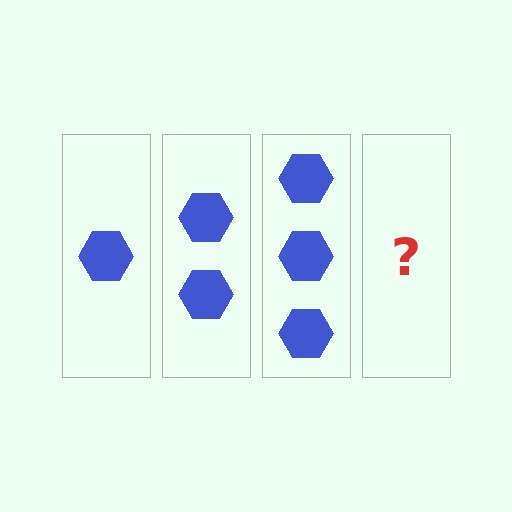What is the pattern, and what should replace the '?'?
The pattern is that each step adds one more hexagon. The '?' should be 4 hexagons.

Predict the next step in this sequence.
The next step is 4 hexagons.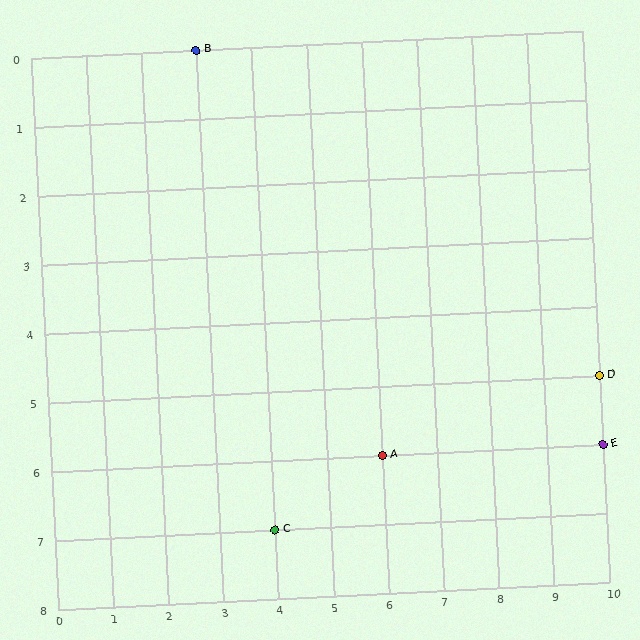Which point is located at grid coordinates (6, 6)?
Point A is at (6, 6).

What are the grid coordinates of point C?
Point C is at grid coordinates (4, 7).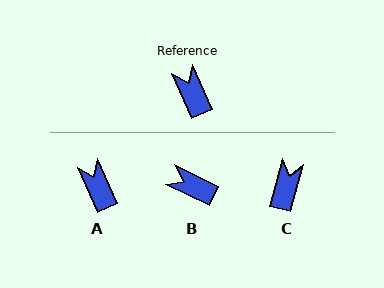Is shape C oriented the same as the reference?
No, it is off by about 39 degrees.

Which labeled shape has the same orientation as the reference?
A.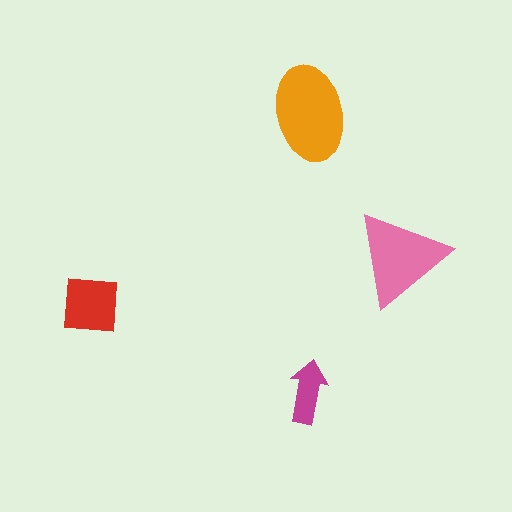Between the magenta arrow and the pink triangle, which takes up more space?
The pink triangle.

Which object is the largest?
The orange ellipse.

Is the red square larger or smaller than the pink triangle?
Smaller.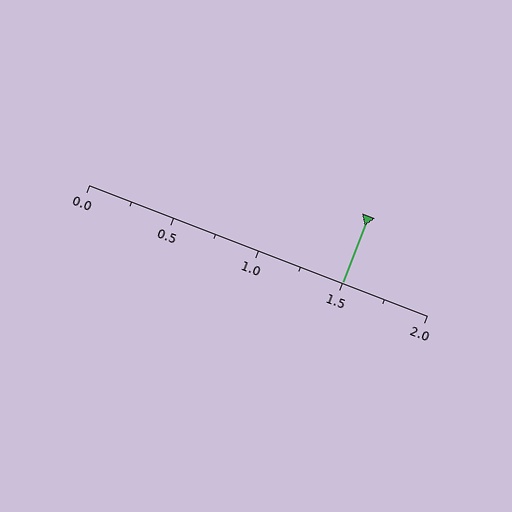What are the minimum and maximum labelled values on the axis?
The axis runs from 0.0 to 2.0.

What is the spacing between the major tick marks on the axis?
The major ticks are spaced 0.5 apart.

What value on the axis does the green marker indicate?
The marker indicates approximately 1.5.